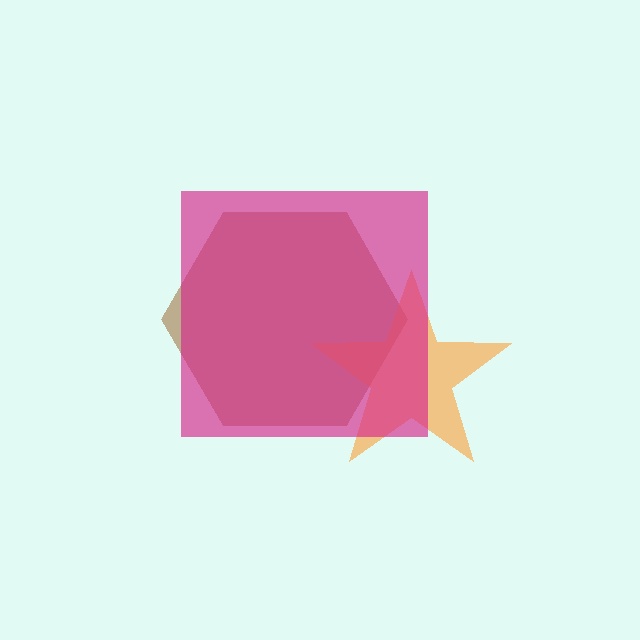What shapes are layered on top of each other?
The layered shapes are: a brown hexagon, an orange star, a magenta square.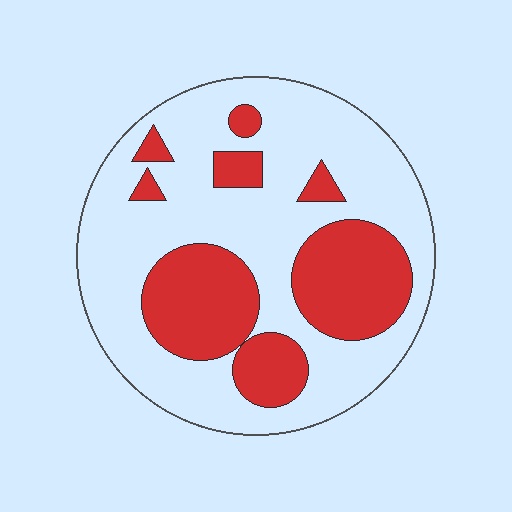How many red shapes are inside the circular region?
8.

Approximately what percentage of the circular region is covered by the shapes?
Approximately 30%.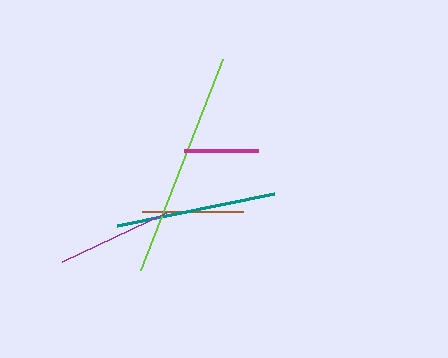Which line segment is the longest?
The lime line is the longest at approximately 226 pixels.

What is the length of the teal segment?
The teal segment is approximately 160 pixels long.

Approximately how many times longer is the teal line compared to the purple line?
The teal line is approximately 1.4 times the length of the purple line.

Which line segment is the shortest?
The magenta line is the shortest at approximately 75 pixels.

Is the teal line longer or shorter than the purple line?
The teal line is longer than the purple line.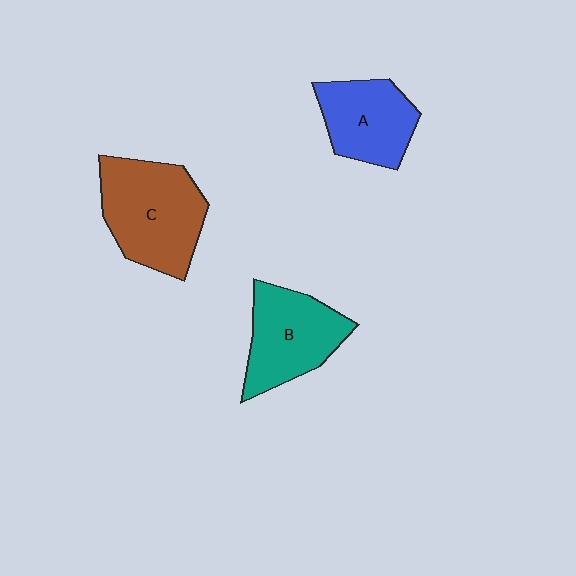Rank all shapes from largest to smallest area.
From largest to smallest: C (brown), B (teal), A (blue).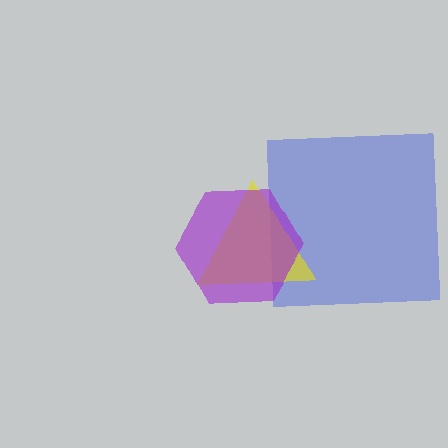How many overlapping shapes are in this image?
There are 3 overlapping shapes in the image.